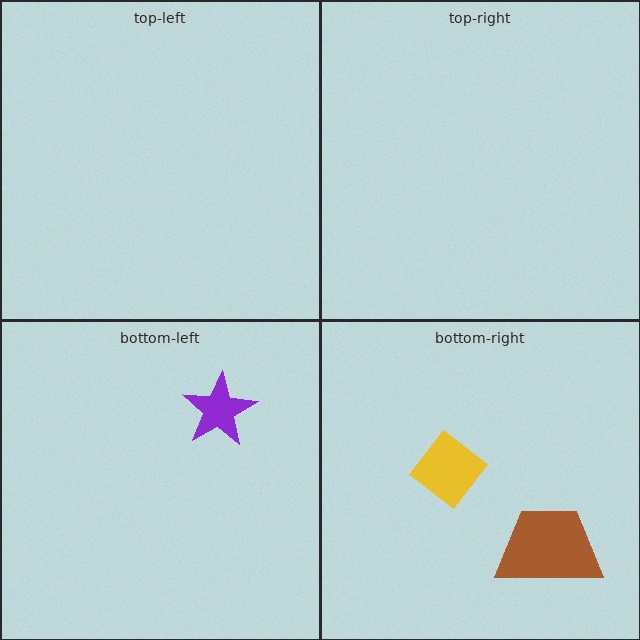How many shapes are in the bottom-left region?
1.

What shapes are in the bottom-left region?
The purple star.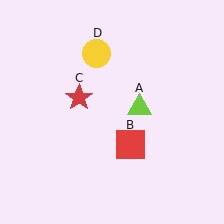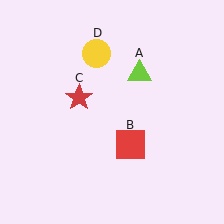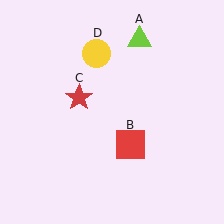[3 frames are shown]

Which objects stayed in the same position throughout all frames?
Red square (object B) and red star (object C) and yellow circle (object D) remained stationary.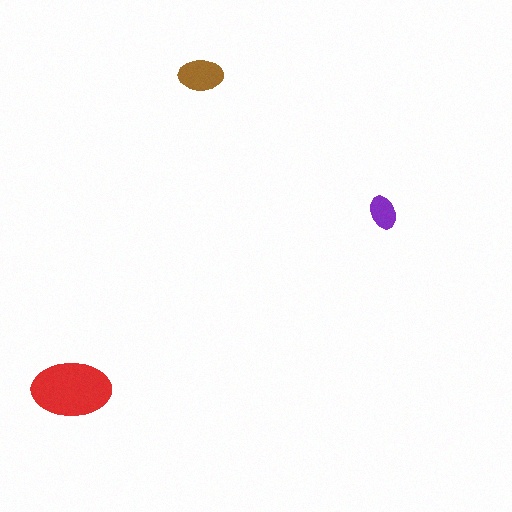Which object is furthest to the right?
The purple ellipse is rightmost.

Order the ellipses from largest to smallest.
the red one, the brown one, the purple one.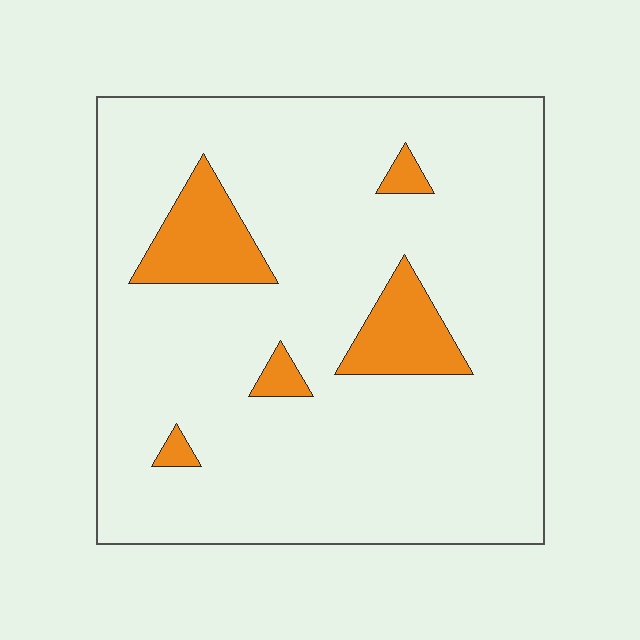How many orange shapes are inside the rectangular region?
5.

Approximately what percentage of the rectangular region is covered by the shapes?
Approximately 10%.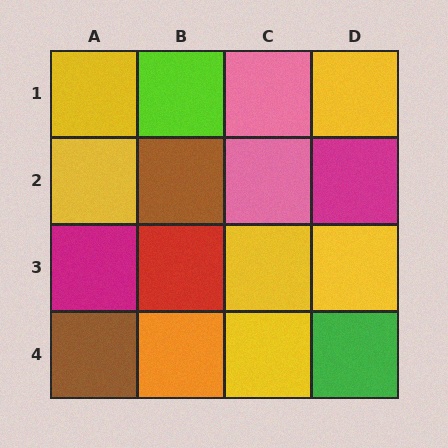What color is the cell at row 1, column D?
Yellow.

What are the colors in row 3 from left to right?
Magenta, red, yellow, yellow.